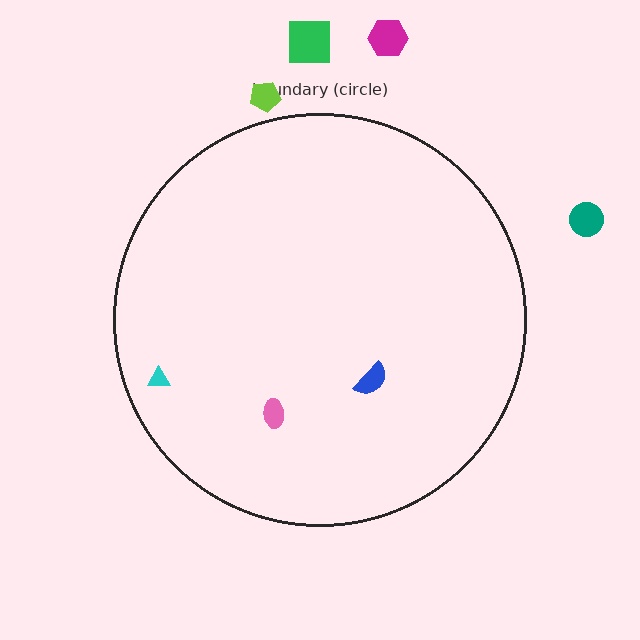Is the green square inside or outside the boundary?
Outside.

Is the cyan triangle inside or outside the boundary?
Inside.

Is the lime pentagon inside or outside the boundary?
Outside.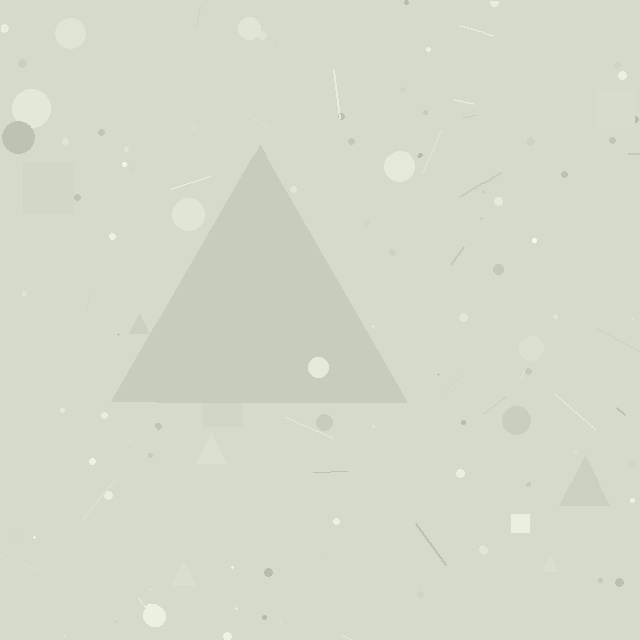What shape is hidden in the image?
A triangle is hidden in the image.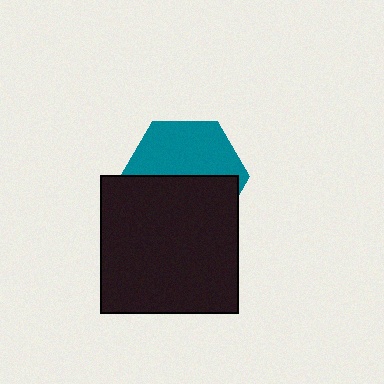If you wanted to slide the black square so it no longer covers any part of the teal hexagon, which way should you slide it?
Slide it down — that is the most direct way to separate the two shapes.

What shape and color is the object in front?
The object in front is a black square.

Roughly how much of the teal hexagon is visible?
About half of it is visible (roughly 49%).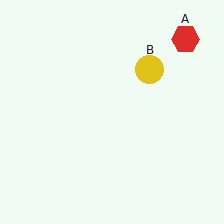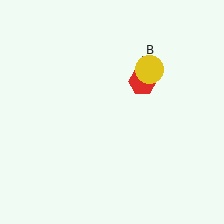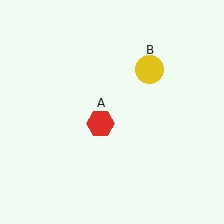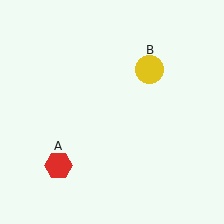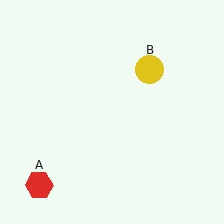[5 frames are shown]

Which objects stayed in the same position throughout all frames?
Yellow circle (object B) remained stationary.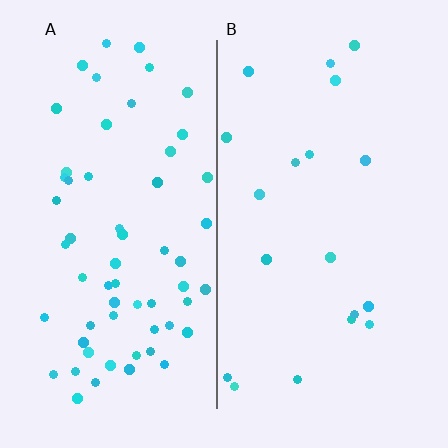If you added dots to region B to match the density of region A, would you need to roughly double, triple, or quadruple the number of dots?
Approximately triple.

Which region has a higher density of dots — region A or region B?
A (the left).